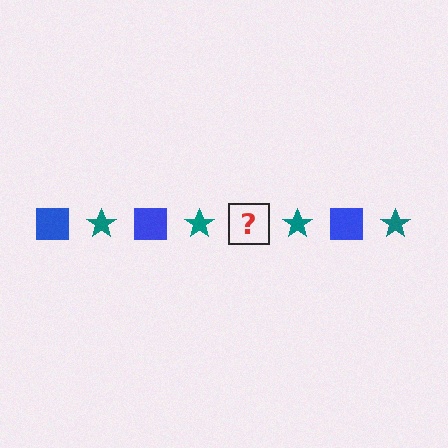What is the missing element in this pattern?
The missing element is a blue square.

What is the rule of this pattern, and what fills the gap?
The rule is that the pattern alternates between blue square and teal star. The gap should be filled with a blue square.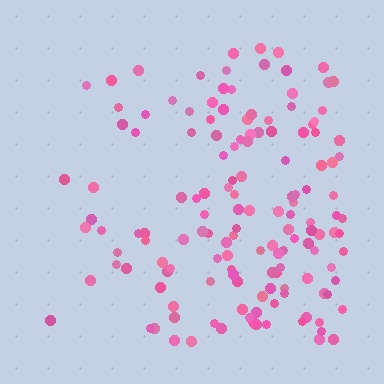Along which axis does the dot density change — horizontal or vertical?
Horizontal.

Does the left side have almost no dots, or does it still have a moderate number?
Still a moderate number, just noticeably fewer than the right.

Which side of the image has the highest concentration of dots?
The right.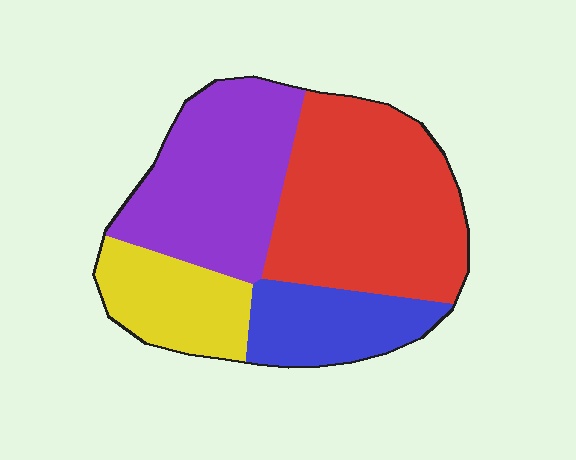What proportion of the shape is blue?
Blue covers 15% of the shape.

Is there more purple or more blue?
Purple.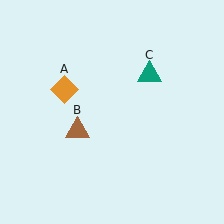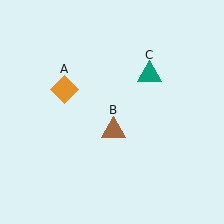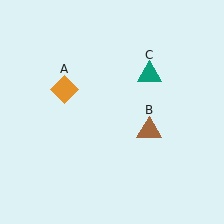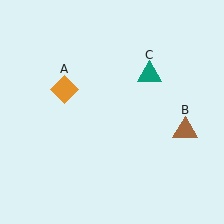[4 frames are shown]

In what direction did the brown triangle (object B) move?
The brown triangle (object B) moved right.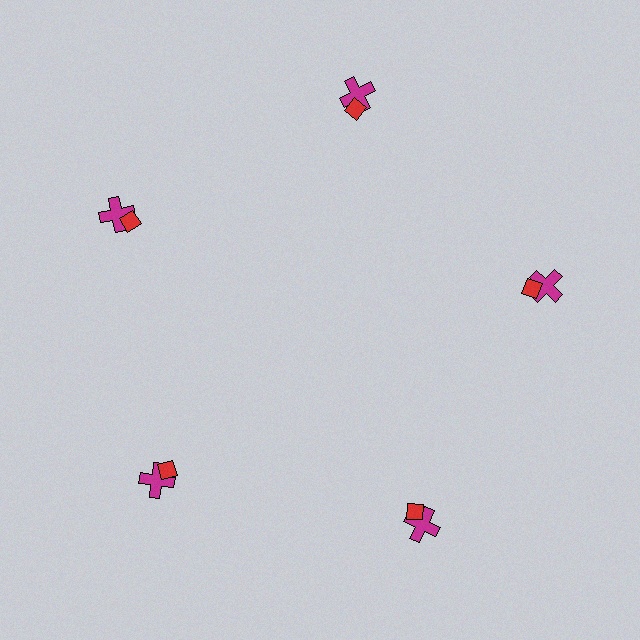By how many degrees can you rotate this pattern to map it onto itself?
The pattern maps onto itself every 72 degrees of rotation.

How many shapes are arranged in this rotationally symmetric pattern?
There are 10 shapes, arranged in 5 groups of 2.